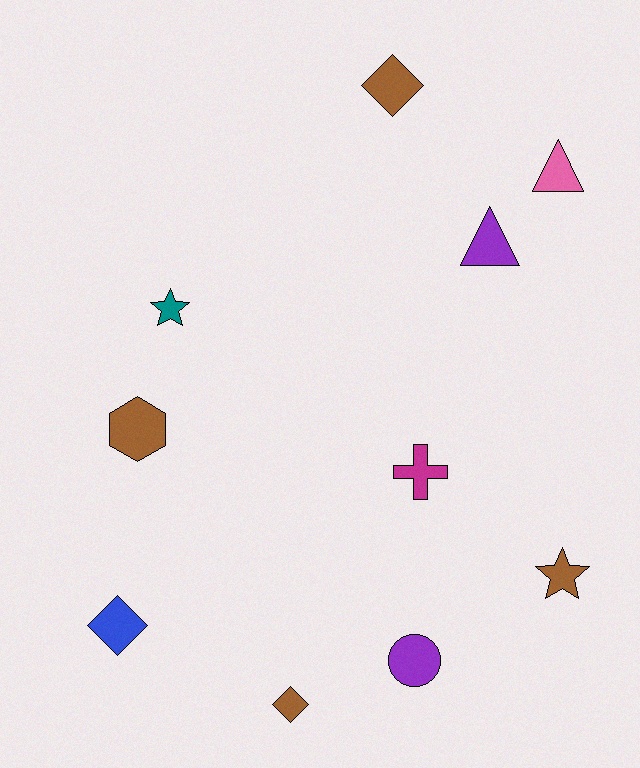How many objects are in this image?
There are 10 objects.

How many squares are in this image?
There are no squares.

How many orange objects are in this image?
There are no orange objects.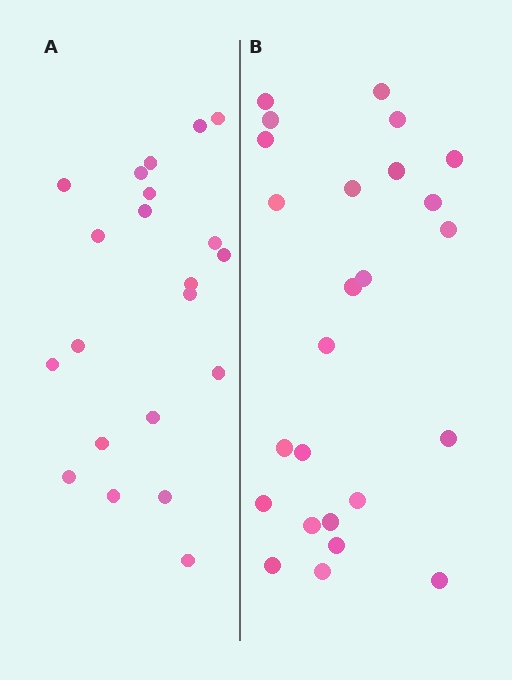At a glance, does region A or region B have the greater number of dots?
Region B (the right region) has more dots.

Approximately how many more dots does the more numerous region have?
Region B has about 4 more dots than region A.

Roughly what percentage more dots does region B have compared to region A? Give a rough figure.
About 20% more.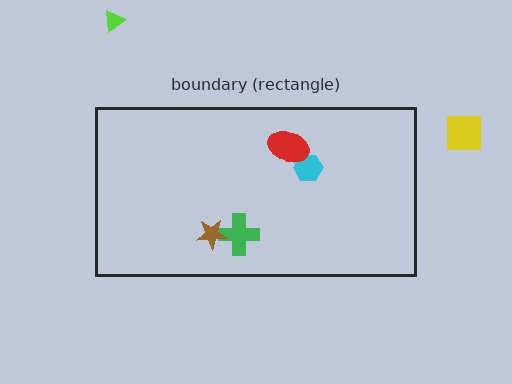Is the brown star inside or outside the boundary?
Inside.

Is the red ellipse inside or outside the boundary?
Inside.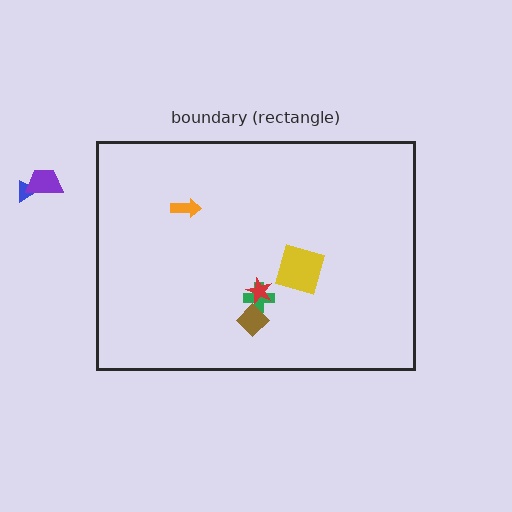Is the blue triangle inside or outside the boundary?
Outside.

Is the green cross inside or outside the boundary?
Inside.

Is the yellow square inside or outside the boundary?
Inside.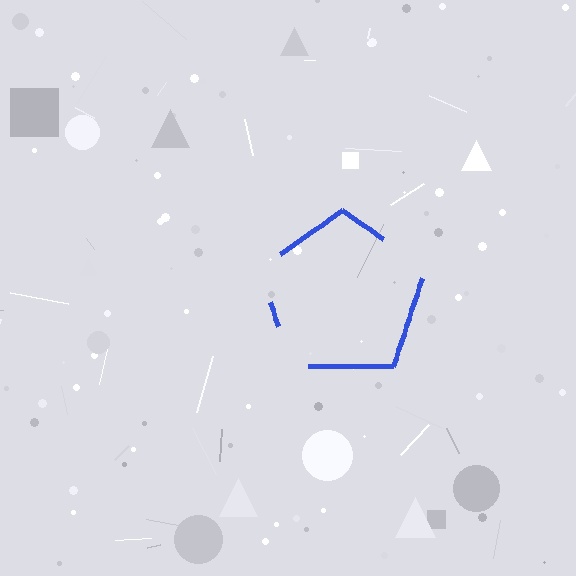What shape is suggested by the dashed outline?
The dashed outline suggests a pentagon.